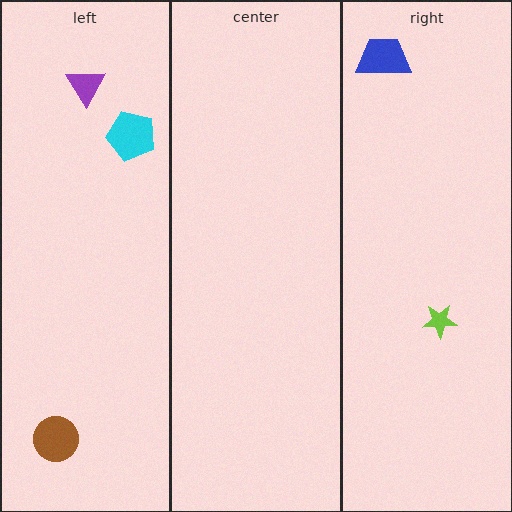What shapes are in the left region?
The purple triangle, the brown circle, the cyan pentagon.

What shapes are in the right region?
The blue trapezoid, the lime star.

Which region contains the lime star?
The right region.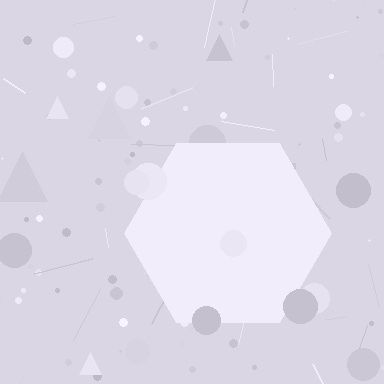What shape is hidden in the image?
A hexagon is hidden in the image.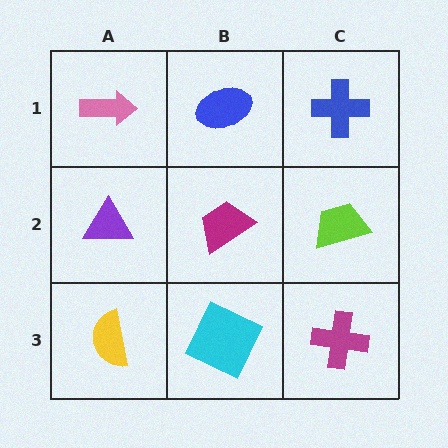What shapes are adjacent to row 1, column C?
A lime trapezoid (row 2, column C), a blue ellipse (row 1, column B).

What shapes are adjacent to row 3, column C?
A lime trapezoid (row 2, column C), a cyan square (row 3, column B).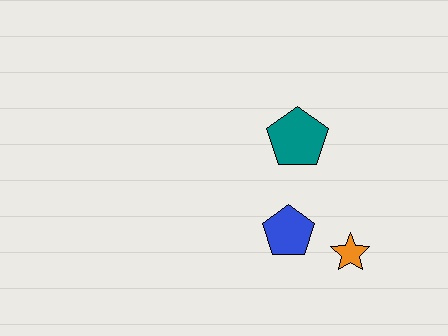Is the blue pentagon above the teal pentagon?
No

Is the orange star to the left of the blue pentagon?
No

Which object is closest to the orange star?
The blue pentagon is closest to the orange star.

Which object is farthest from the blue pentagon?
The teal pentagon is farthest from the blue pentagon.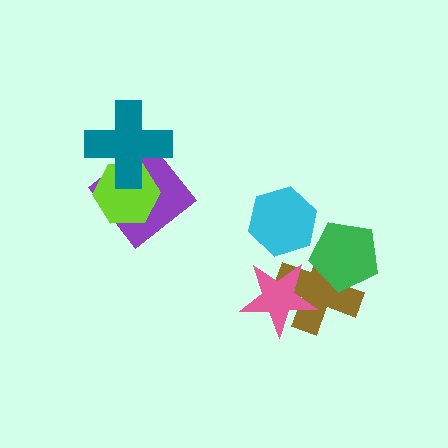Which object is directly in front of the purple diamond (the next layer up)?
The lime hexagon is directly in front of the purple diamond.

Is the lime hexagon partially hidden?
Yes, it is partially covered by another shape.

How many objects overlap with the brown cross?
2 objects overlap with the brown cross.